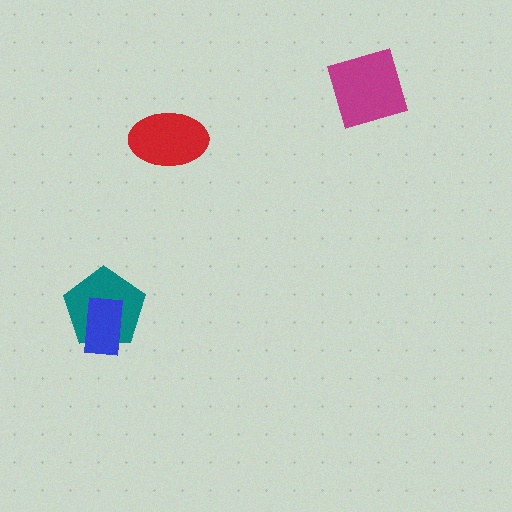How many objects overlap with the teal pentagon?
1 object overlaps with the teal pentagon.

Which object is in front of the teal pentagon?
The blue rectangle is in front of the teal pentagon.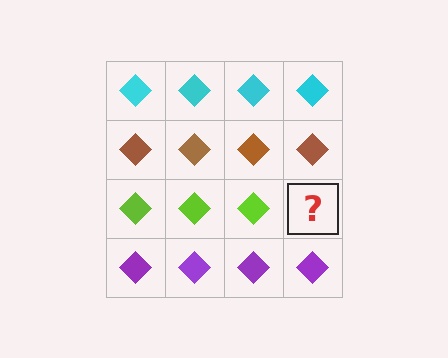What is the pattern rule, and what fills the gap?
The rule is that each row has a consistent color. The gap should be filled with a lime diamond.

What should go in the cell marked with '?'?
The missing cell should contain a lime diamond.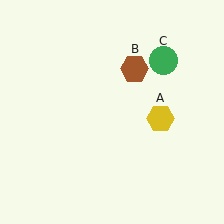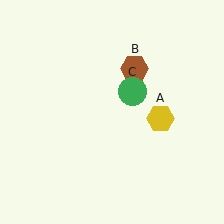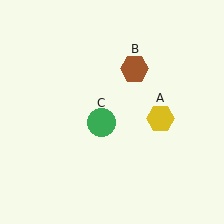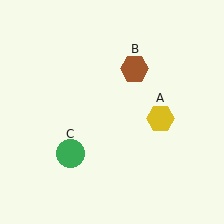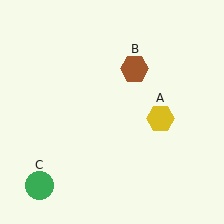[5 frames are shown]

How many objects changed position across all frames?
1 object changed position: green circle (object C).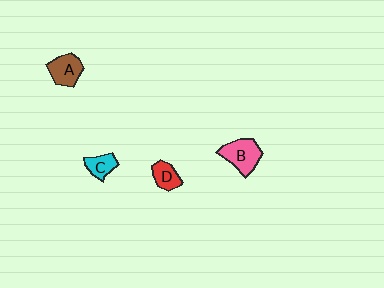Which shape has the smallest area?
Shape C (cyan).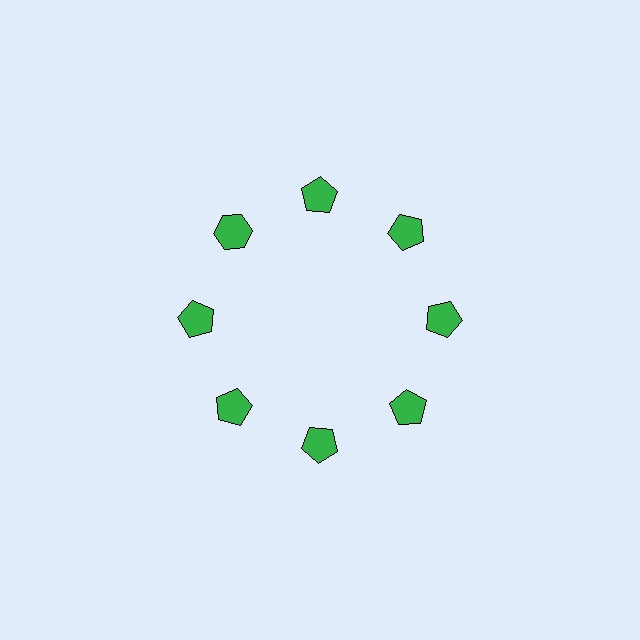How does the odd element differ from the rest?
It has a different shape: hexagon instead of pentagon.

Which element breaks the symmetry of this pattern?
The green hexagon at roughly the 10 o'clock position breaks the symmetry. All other shapes are green pentagons.